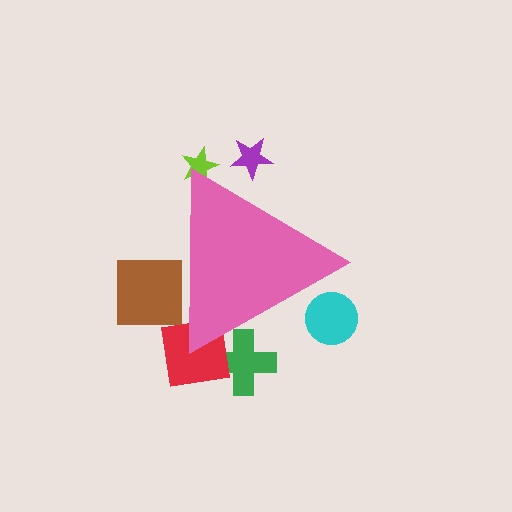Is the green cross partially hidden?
Yes, the green cross is partially hidden behind the pink triangle.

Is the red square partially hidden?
Yes, the red square is partially hidden behind the pink triangle.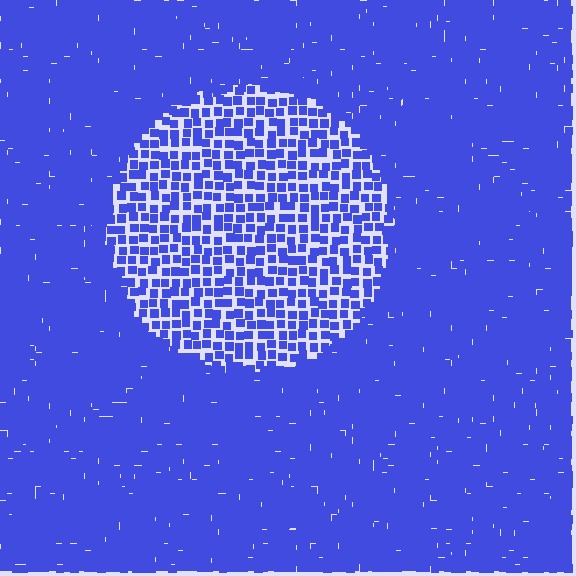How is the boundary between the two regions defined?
The boundary is defined by a change in element density (approximately 2.3x ratio). All elements are the same color, size, and shape.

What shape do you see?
I see a circle.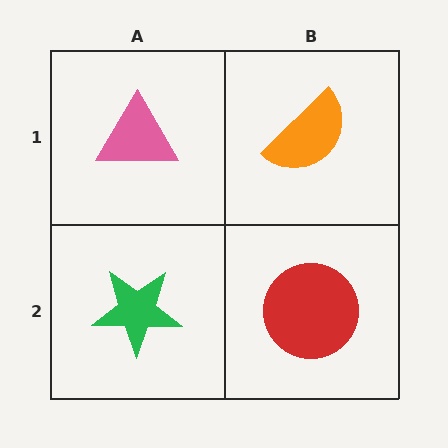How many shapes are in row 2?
2 shapes.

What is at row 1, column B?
An orange semicircle.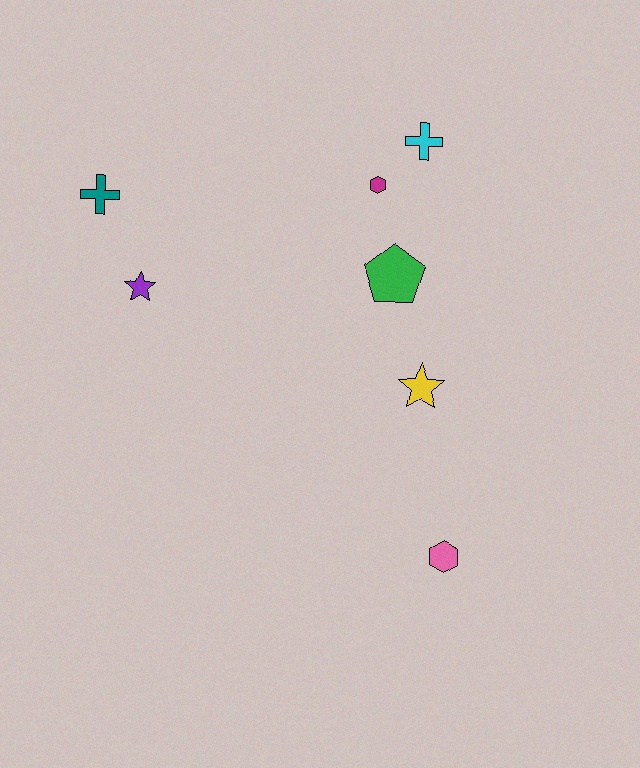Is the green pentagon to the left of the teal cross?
No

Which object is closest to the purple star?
The teal cross is closest to the purple star.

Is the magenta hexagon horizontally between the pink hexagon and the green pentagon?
No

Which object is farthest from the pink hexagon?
The teal cross is farthest from the pink hexagon.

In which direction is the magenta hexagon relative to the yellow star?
The magenta hexagon is above the yellow star.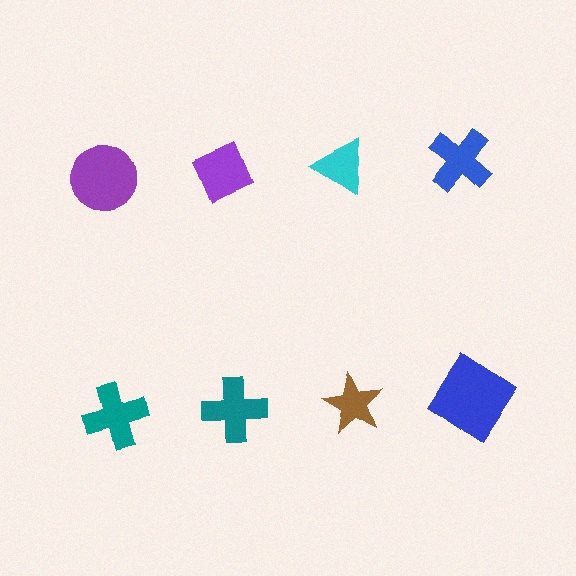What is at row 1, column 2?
A purple diamond.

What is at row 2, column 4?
A blue diamond.